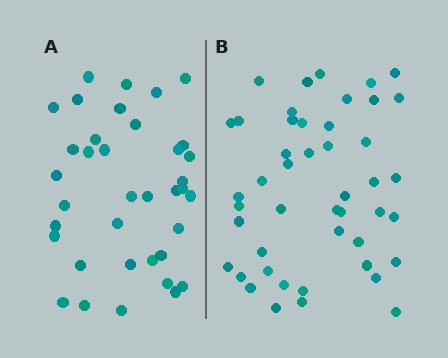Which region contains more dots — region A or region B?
Region B (the right region) has more dots.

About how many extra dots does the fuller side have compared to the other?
Region B has roughly 8 or so more dots than region A.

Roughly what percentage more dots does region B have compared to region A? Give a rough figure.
About 25% more.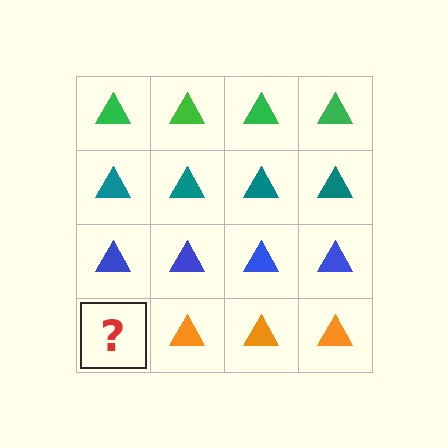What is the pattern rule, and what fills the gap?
The rule is that each row has a consistent color. The gap should be filled with an orange triangle.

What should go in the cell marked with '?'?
The missing cell should contain an orange triangle.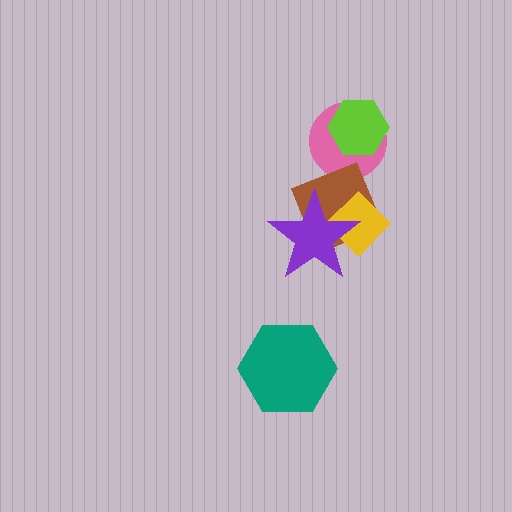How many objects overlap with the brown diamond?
3 objects overlap with the brown diamond.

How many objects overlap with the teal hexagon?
0 objects overlap with the teal hexagon.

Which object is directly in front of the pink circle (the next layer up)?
The lime hexagon is directly in front of the pink circle.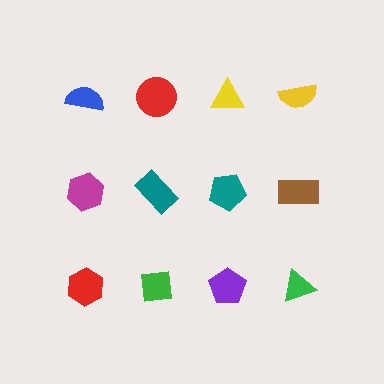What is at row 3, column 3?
A purple pentagon.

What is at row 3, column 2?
A green square.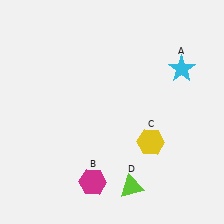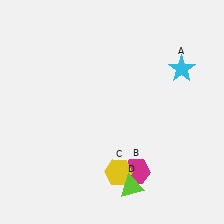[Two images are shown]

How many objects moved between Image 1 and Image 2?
2 objects moved between the two images.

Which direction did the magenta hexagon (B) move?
The magenta hexagon (B) moved right.